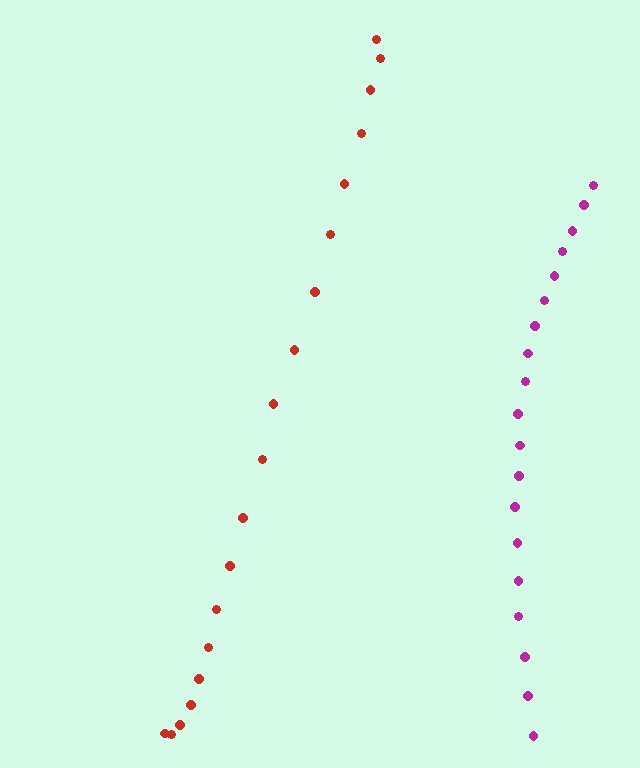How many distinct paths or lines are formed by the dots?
There are 2 distinct paths.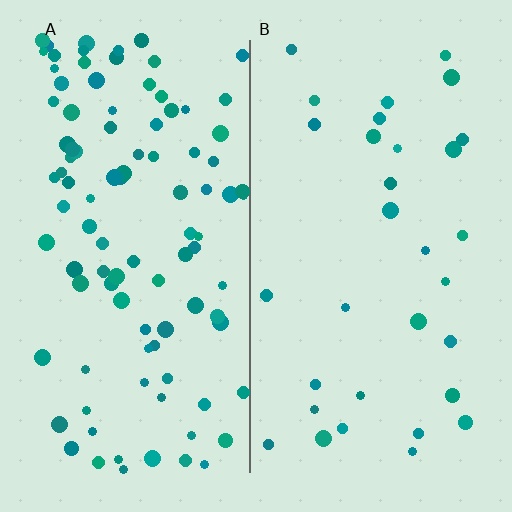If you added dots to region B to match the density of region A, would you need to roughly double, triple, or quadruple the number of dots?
Approximately triple.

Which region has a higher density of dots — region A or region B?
A (the left).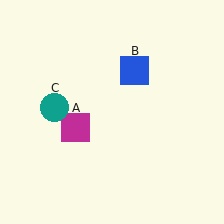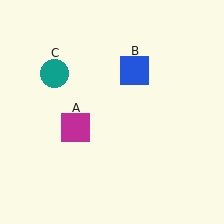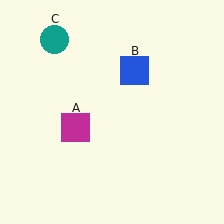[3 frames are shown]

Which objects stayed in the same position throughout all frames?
Magenta square (object A) and blue square (object B) remained stationary.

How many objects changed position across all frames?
1 object changed position: teal circle (object C).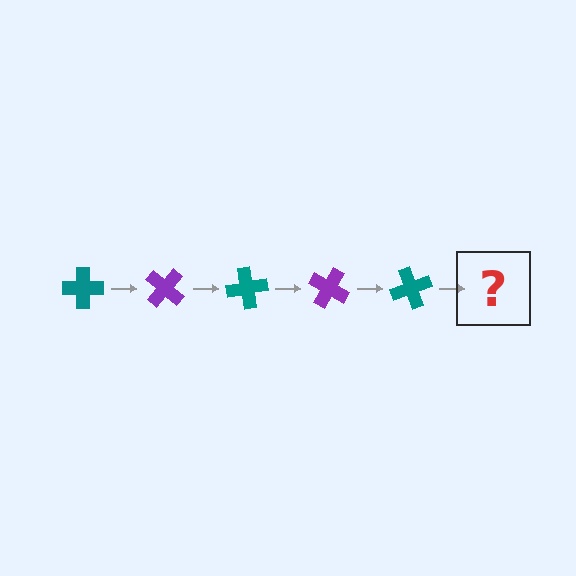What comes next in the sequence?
The next element should be a purple cross, rotated 200 degrees from the start.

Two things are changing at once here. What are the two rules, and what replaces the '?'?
The two rules are that it rotates 40 degrees each step and the color cycles through teal and purple. The '?' should be a purple cross, rotated 200 degrees from the start.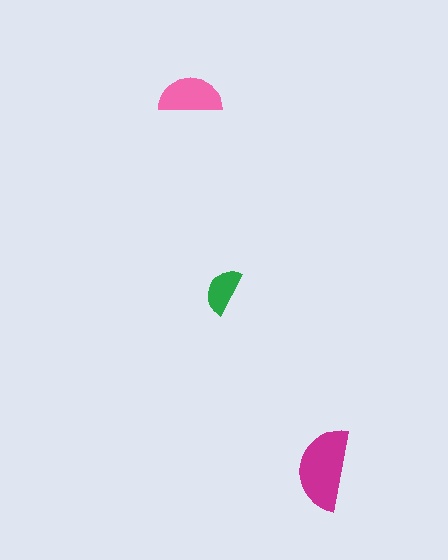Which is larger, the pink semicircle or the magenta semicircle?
The magenta one.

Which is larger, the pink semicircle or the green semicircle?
The pink one.